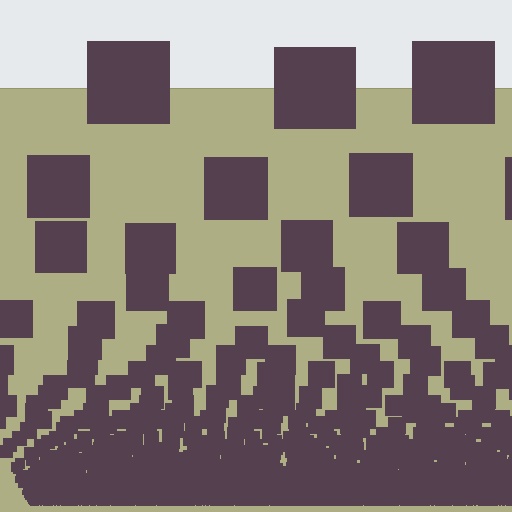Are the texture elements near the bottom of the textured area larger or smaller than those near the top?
Smaller. The gradient is inverted — elements near the bottom are smaller and denser.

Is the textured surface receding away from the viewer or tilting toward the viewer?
The surface appears to tilt toward the viewer. Texture elements get larger and sparser toward the top.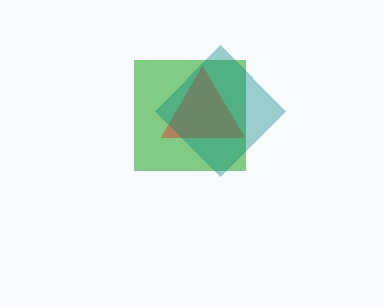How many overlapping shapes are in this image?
There are 3 overlapping shapes in the image.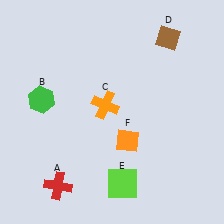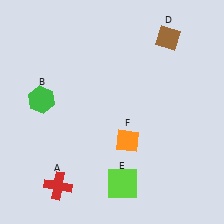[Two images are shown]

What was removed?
The orange cross (C) was removed in Image 2.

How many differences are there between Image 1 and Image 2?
There is 1 difference between the two images.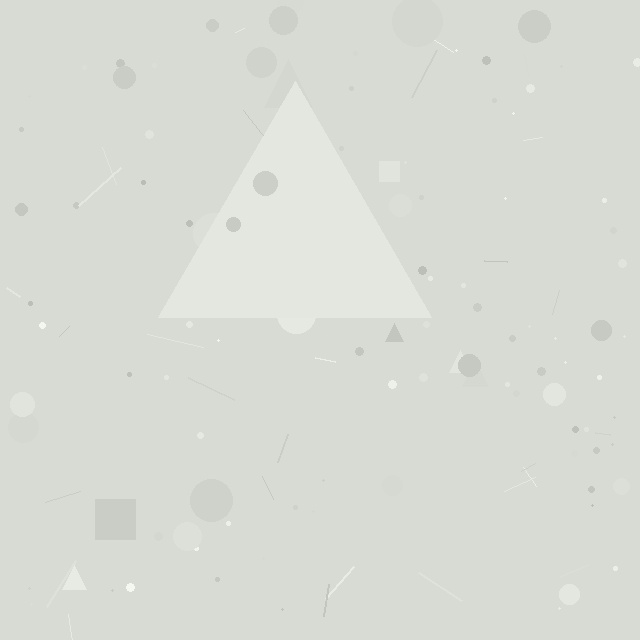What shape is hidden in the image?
A triangle is hidden in the image.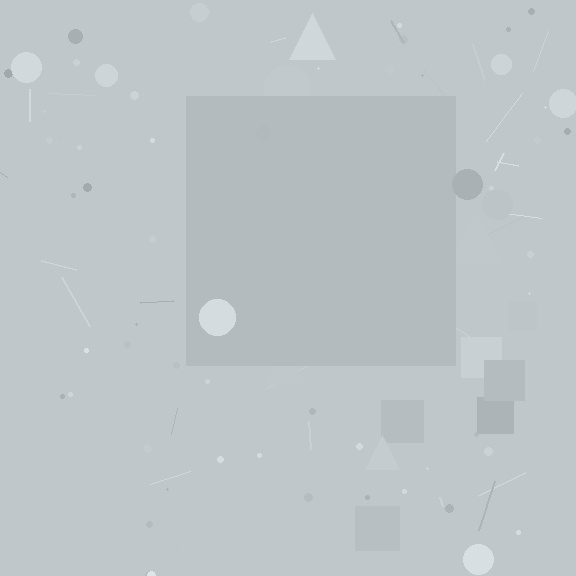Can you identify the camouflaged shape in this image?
The camouflaged shape is a square.